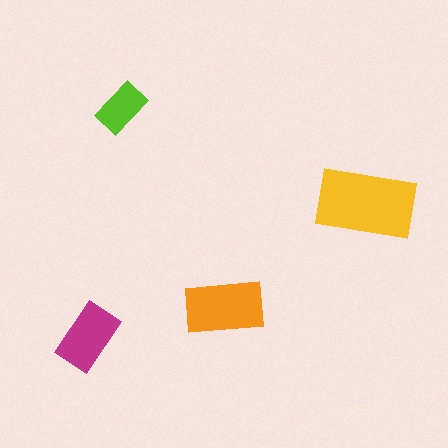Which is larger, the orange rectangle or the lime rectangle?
The orange one.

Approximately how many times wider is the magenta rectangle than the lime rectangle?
About 1.5 times wider.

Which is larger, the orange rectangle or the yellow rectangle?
The yellow one.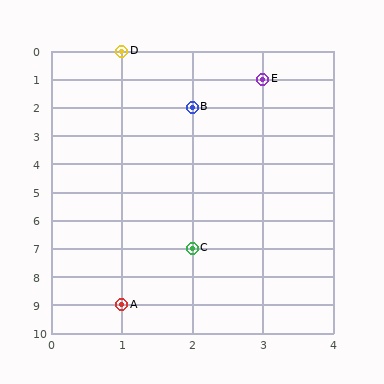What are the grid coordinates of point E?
Point E is at grid coordinates (3, 1).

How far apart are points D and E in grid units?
Points D and E are 2 columns and 1 row apart (about 2.2 grid units diagonally).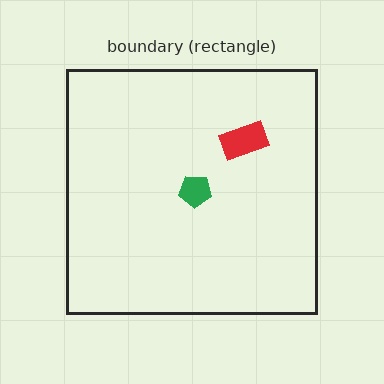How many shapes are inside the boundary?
2 inside, 0 outside.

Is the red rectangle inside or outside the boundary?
Inside.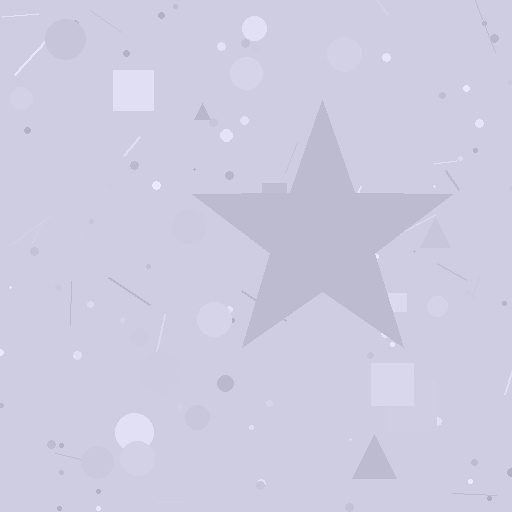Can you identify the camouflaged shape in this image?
The camouflaged shape is a star.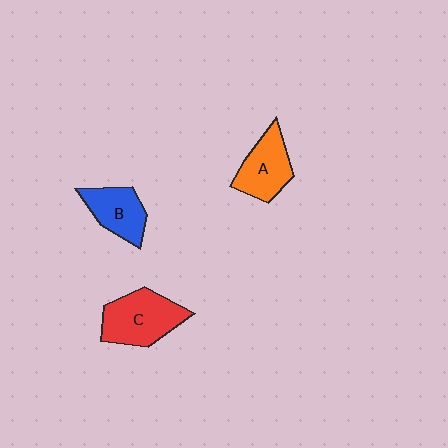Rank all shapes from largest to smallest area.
From largest to smallest: C (red), A (orange), B (blue).